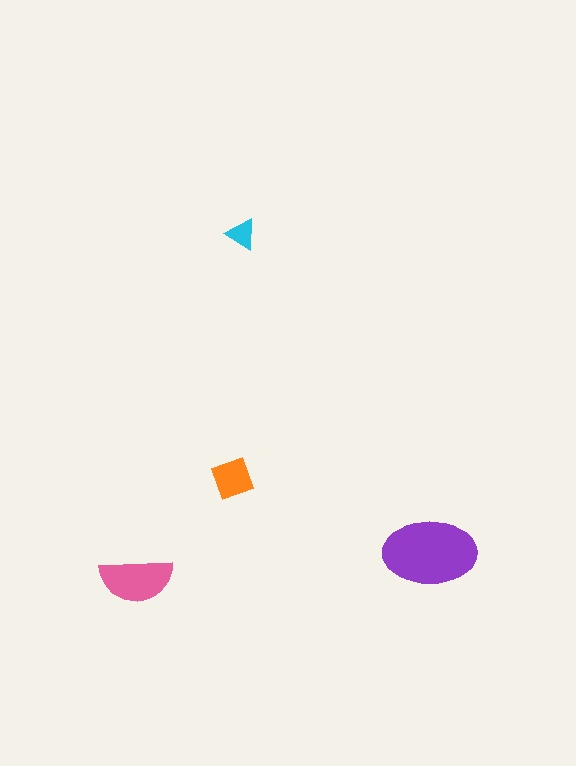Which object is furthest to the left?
The pink semicircle is leftmost.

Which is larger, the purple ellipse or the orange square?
The purple ellipse.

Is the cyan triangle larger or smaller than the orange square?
Smaller.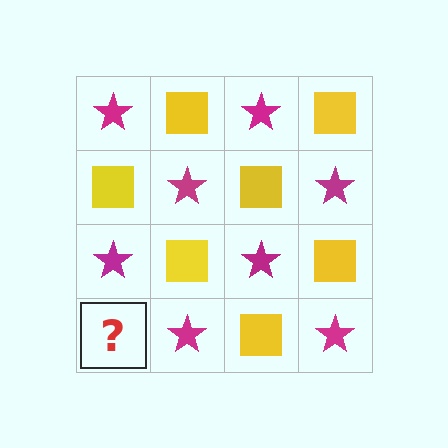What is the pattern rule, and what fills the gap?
The rule is that it alternates magenta star and yellow square in a checkerboard pattern. The gap should be filled with a yellow square.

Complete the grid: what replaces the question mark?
The question mark should be replaced with a yellow square.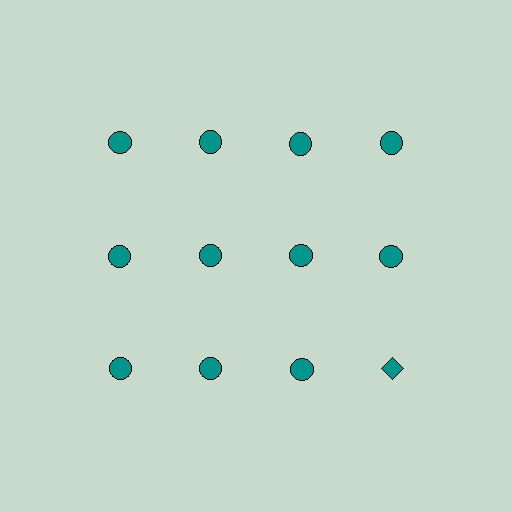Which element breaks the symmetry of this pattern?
The teal diamond in the third row, second from right column breaks the symmetry. All other shapes are teal circles.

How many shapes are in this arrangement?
There are 12 shapes arranged in a grid pattern.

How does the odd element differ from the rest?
It has a different shape: diamond instead of circle.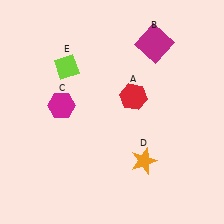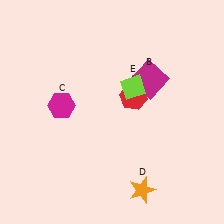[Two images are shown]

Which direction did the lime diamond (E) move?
The lime diamond (E) moved right.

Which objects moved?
The objects that moved are: the magenta square (B), the orange star (D), the lime diamond (E).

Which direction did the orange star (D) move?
The orange star (D) moved down.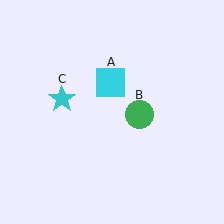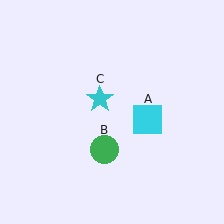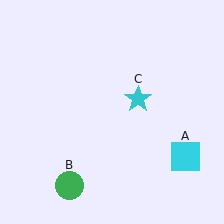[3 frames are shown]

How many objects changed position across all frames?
3 objects changed position: cyan square (object A), green circle (object B), cyan star (object C).